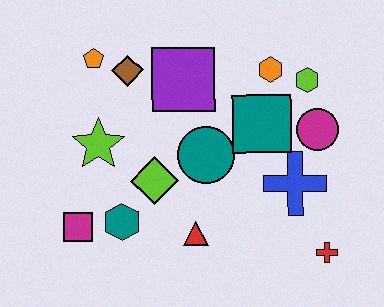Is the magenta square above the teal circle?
No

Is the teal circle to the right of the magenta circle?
No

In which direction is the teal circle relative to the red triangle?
The teal circle is above the red triangle.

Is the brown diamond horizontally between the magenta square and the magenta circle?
Yes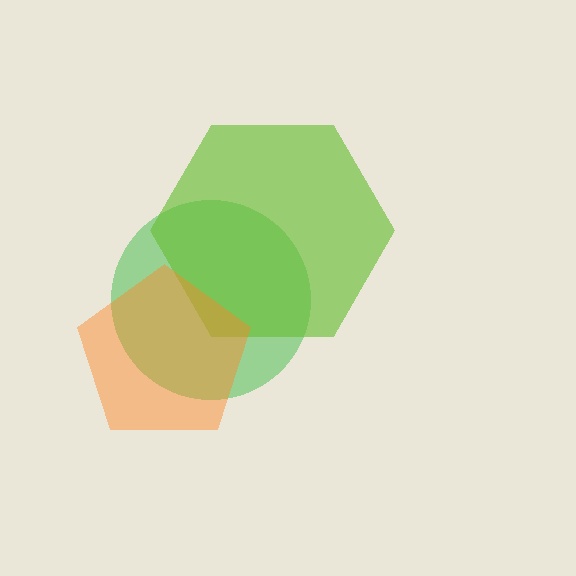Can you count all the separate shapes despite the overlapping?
Yes, there are 3 separate shapes.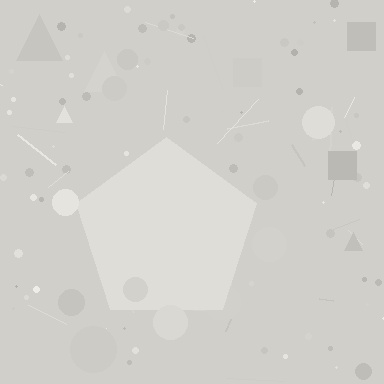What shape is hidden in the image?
A pentagon is hidden in the image.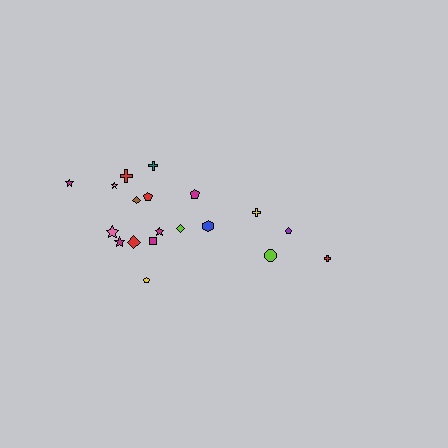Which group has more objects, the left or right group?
The left group.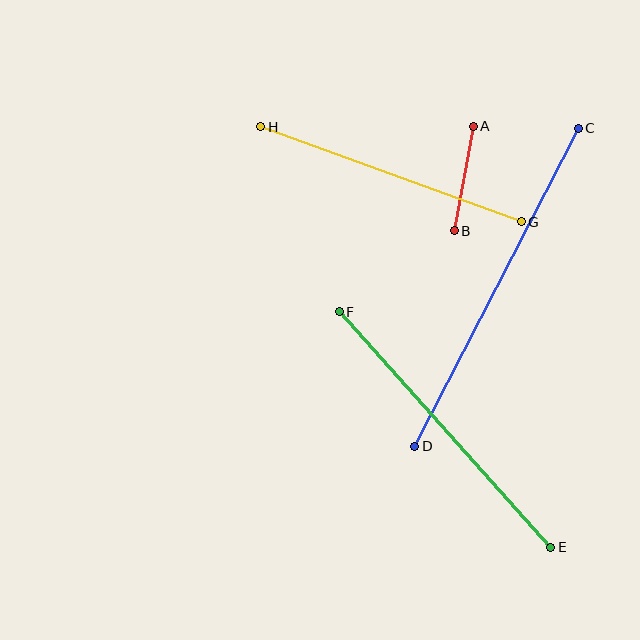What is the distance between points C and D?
The distance is approximately 358 pixels.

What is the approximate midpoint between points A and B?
The midpoint is at approximately (464, 178) pixels.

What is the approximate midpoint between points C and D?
The midpoint is at approximately (497, 287) pixels.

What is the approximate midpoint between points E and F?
The midpoint is at approximately (445, 430) pixels.